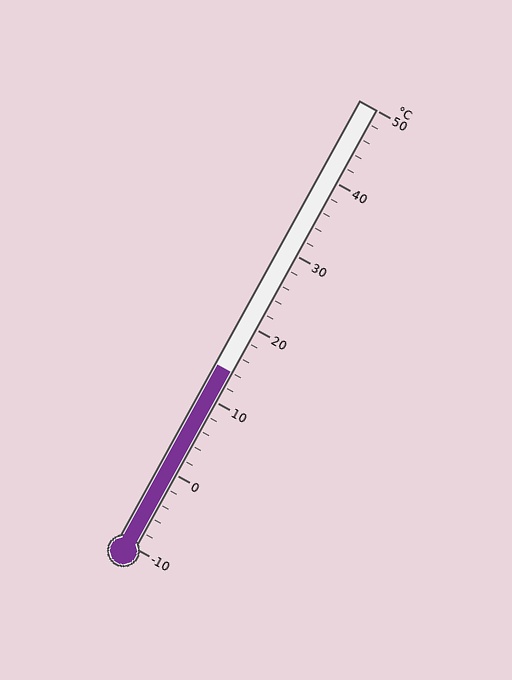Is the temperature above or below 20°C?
The temperature is below 20°C.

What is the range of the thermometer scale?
The thermometer scale ranges from -10°C to 50°C.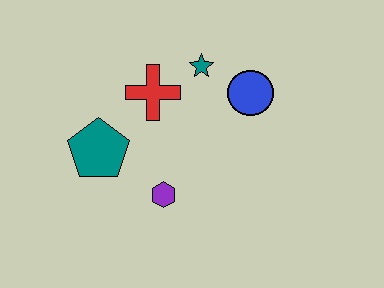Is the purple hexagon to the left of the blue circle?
Yes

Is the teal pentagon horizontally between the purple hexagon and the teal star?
No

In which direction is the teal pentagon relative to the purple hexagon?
The teal pentagon is to the left of the purple hexagon.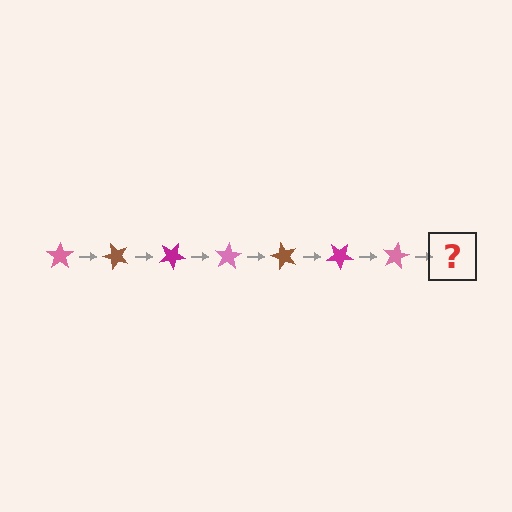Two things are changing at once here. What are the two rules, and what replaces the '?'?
The two rules are that it rotates 50 degrees each step and the color cycles through pink, brown, and magenta. The '?' should be a brown star, rotated 350 degrees from the start.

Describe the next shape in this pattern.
It should be a brown star, rotated 350 degrees from the start.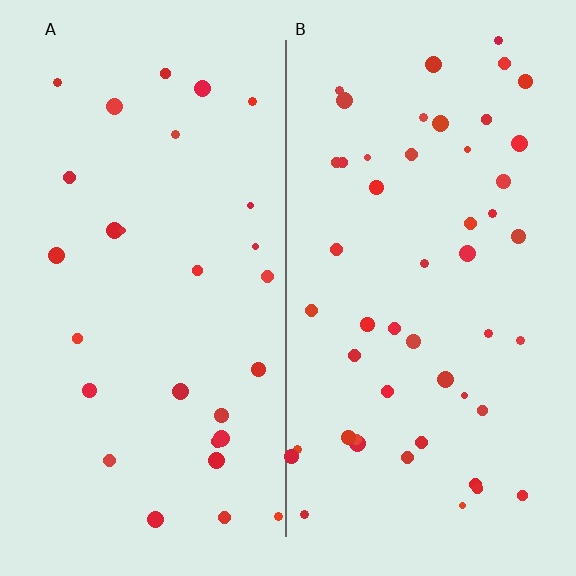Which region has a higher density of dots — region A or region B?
B (the right).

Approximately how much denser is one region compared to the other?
Approximately 1.7× — region B over region A.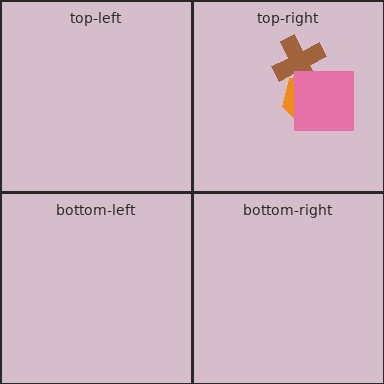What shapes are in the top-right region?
The orange hexagon, the brown cross, the pink square.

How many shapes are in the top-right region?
3.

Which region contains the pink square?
The top-right region.